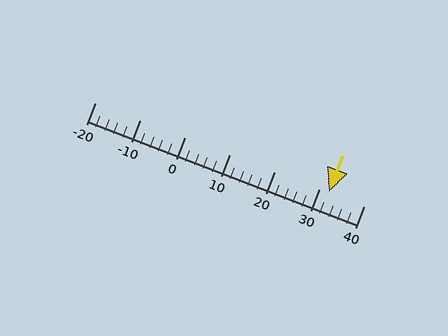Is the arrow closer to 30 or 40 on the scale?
The arrow is closer to 30.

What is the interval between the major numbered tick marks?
The major tick marks are spaced 10 units apart.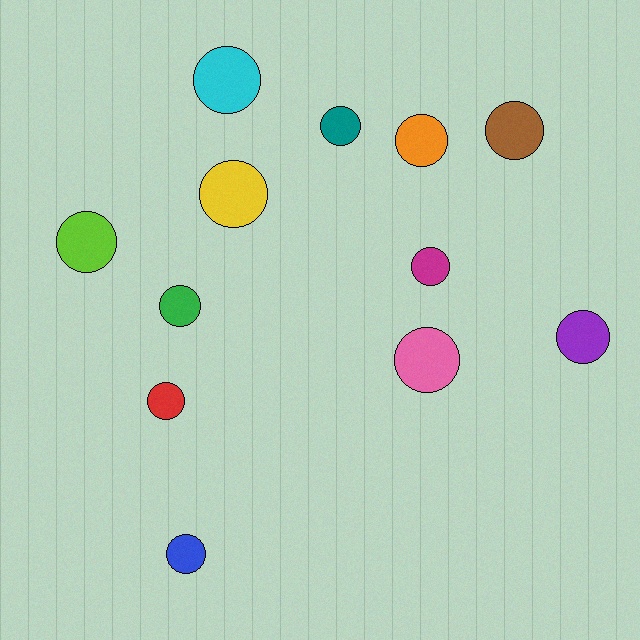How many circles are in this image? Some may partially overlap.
There are 12 circles.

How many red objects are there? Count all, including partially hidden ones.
There is 1 red object.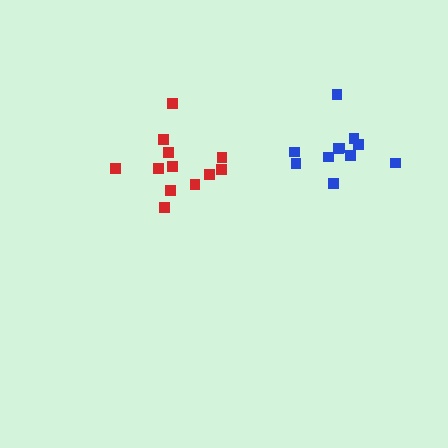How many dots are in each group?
Group 1: 12 dots, Group 2: 11 dots (23 total).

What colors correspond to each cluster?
The clusters are colored: red, blue.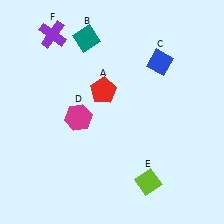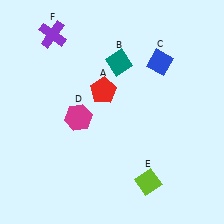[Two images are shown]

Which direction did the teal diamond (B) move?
The teal diamond (B) moved right.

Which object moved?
The teal diamond (B) moved right.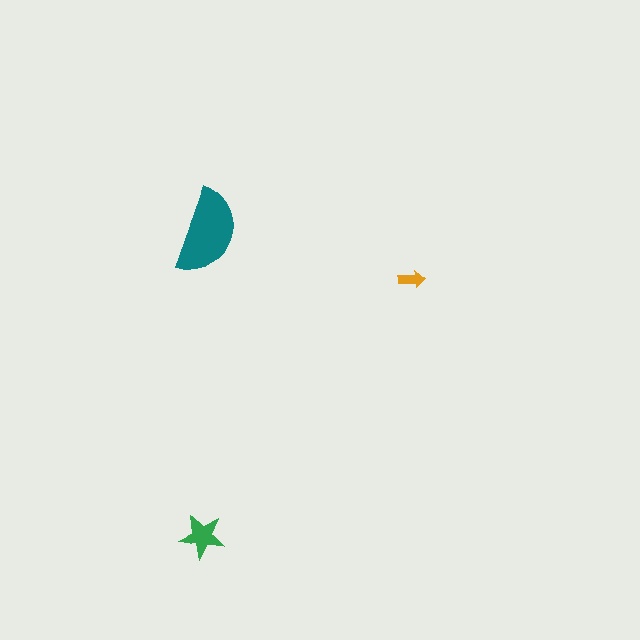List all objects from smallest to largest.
The orange arrow, the green star, the teal semicircle.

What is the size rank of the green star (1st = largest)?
2nd.